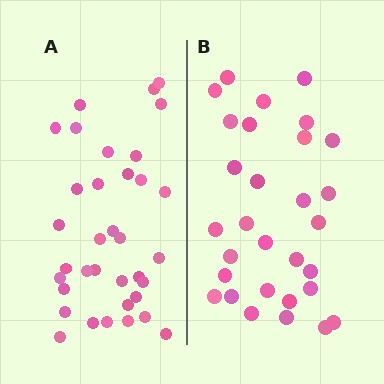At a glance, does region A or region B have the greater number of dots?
Region A (the left region) has more dots.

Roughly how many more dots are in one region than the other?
Region A has about 5 more dots than region B.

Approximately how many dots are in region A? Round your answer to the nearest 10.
About 40 dots. (The exact count is 35, which rounds to 40.)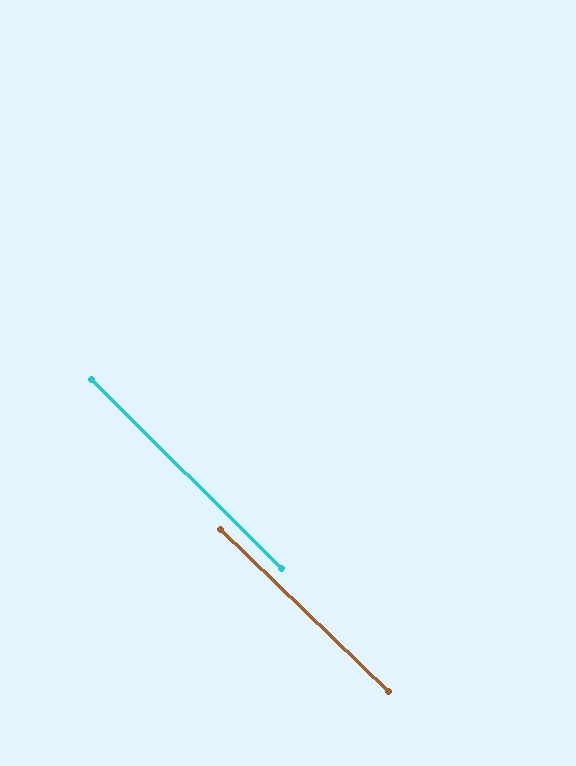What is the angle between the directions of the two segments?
Approximately 1 degree.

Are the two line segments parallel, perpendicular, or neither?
Parallel — their directions differ by only 1.0°.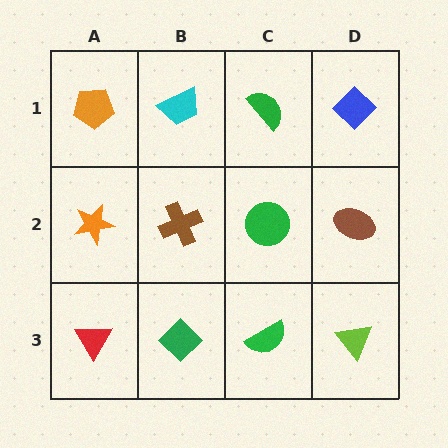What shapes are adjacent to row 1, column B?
A brown cross (row 2, column B), an orange pentagon (row 1, column A), a green semicircle (row 1, column C).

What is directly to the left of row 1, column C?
A cyan trapezoid.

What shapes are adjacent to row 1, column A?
An orange star (row 2, column A), a cyan trapezoid (row 1, column B).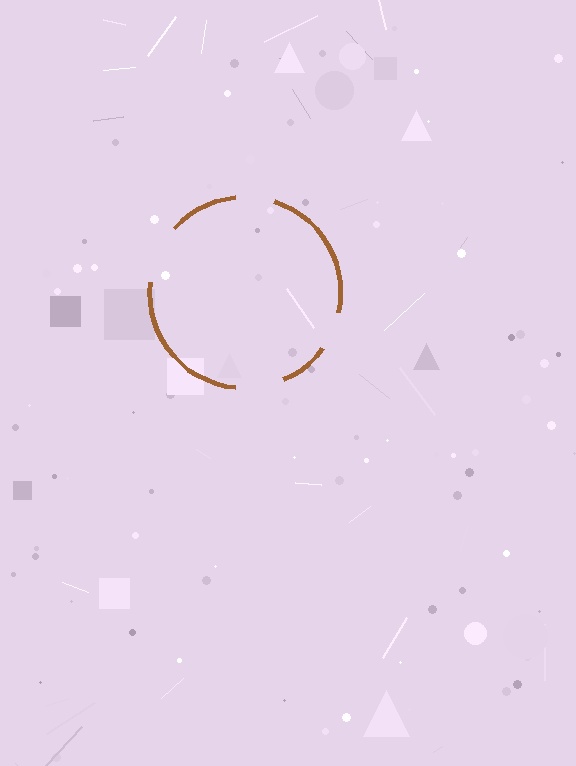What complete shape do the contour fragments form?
The contour fragments form a circle.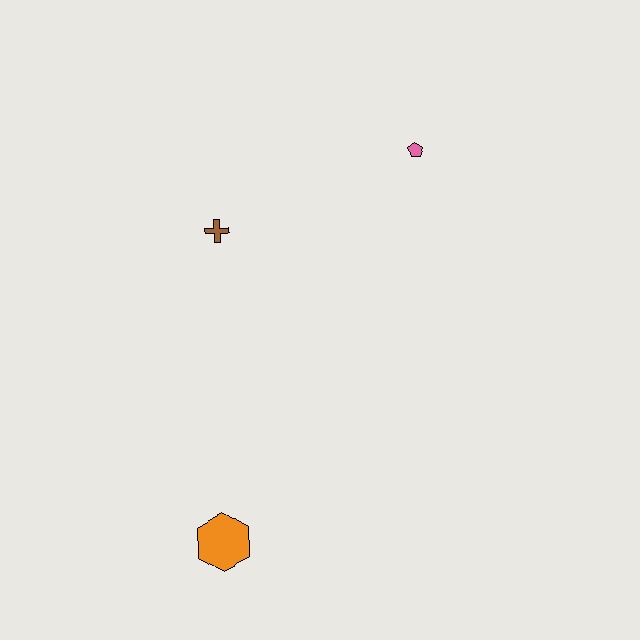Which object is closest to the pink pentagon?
The brown cross is closest to the pink pentagon.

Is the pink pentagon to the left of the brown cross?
No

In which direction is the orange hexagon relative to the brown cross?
The orange hexagon is below the brown cross.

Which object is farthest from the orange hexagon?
The pink pentagon is farthest from the orange hexagon.